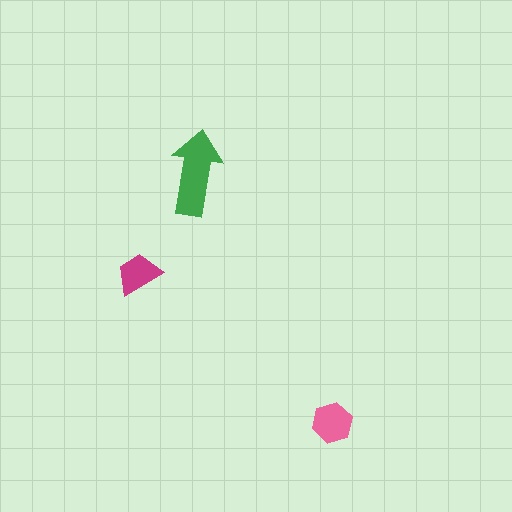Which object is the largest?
The green arrow.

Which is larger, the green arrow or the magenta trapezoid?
The green arrow.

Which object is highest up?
The green arrow is topmost.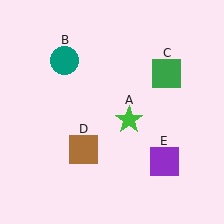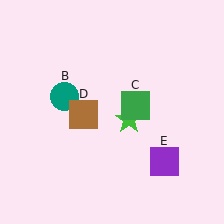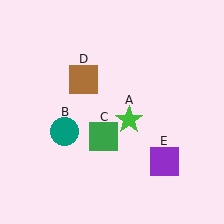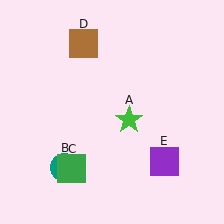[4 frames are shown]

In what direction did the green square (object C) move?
The green square (object C) moved down and to the left.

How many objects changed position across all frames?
3 objects changed position: teal circle (object B), green square (object C), brown square (object D).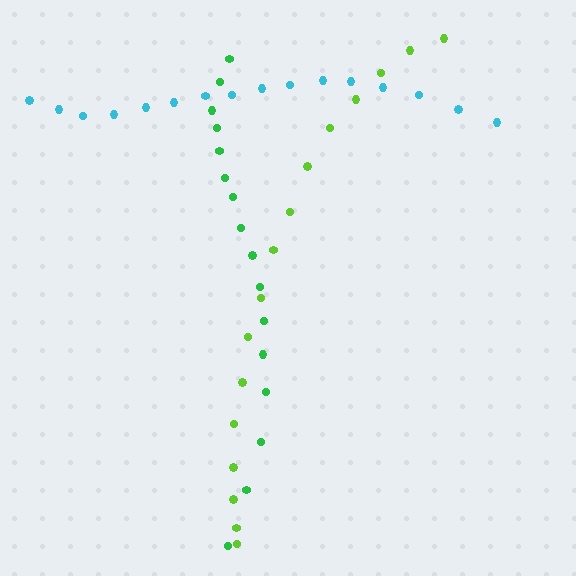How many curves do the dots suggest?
There are 3 distinct paths.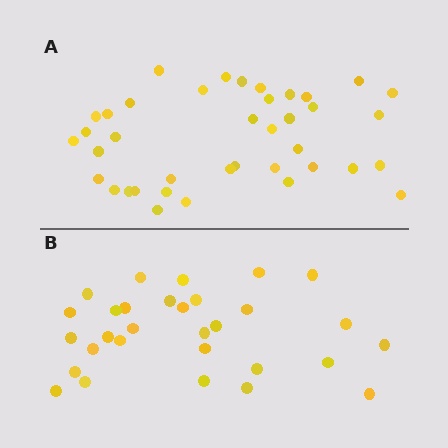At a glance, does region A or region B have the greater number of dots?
Region A (the top region) has more dots.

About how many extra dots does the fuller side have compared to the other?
Region A has roughly 8 or so more dots than region B.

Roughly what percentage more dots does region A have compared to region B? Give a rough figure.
About 30% more.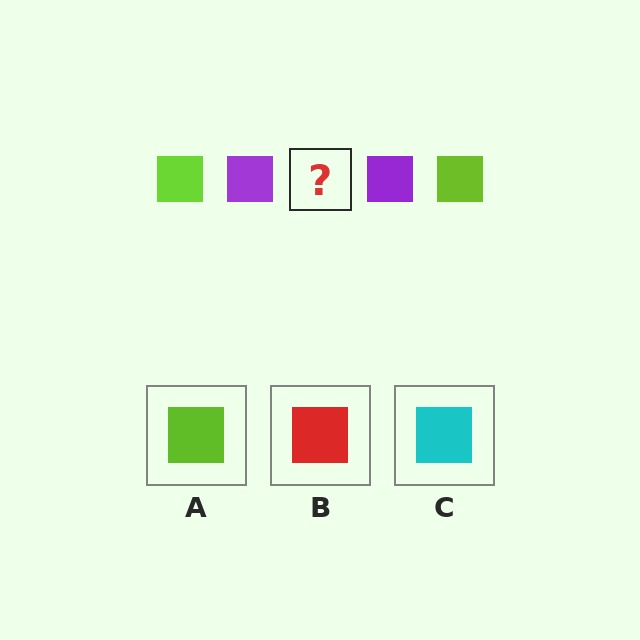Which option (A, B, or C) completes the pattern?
A.